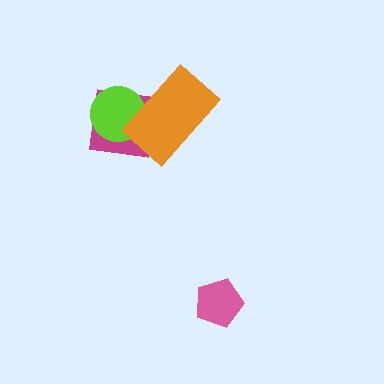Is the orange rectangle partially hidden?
No, no other shape covers it.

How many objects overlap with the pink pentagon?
0 objects overlap with the pink pentagon.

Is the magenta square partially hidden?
Yes, it is partially covered by another shape.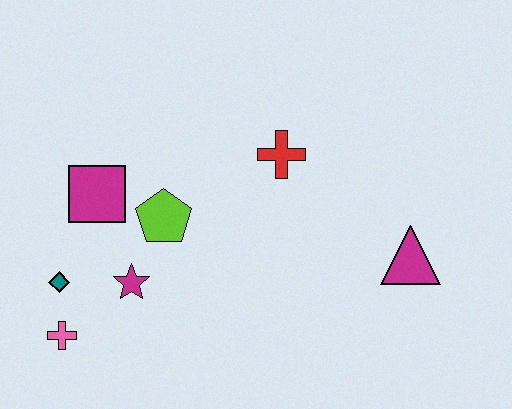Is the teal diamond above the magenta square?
No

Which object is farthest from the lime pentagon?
The magenta triangle is farthest from the lime pentagon.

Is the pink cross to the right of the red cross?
No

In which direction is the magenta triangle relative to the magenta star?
The magenta triangle is to the right of the magenta star.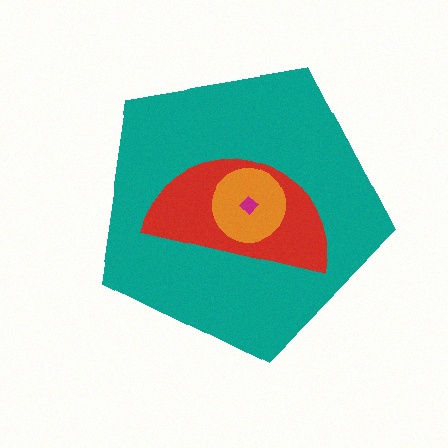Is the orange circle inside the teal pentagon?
Yes.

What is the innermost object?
The magenta diamond.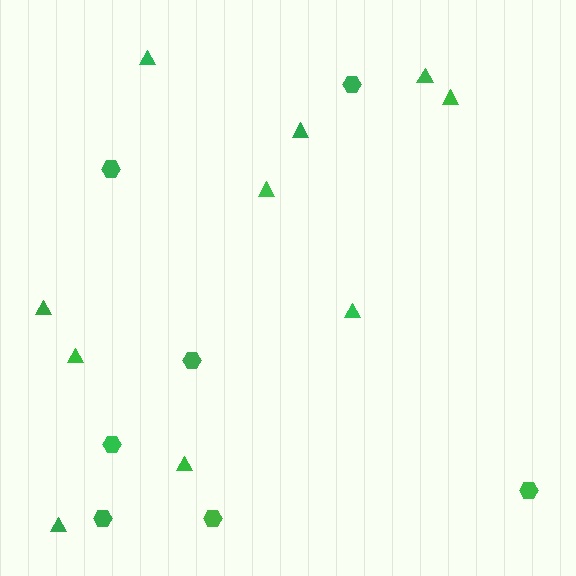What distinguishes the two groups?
There are 2 groups: one group of hexagons (7) and one group of triangles (10).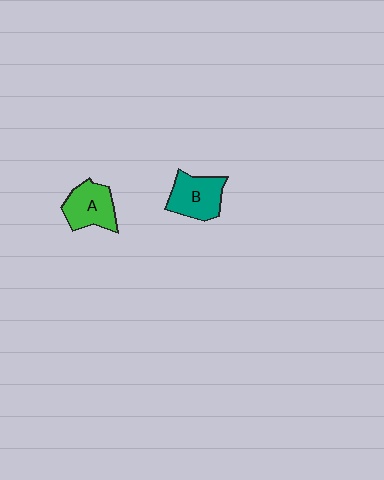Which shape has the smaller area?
Shape A (green).